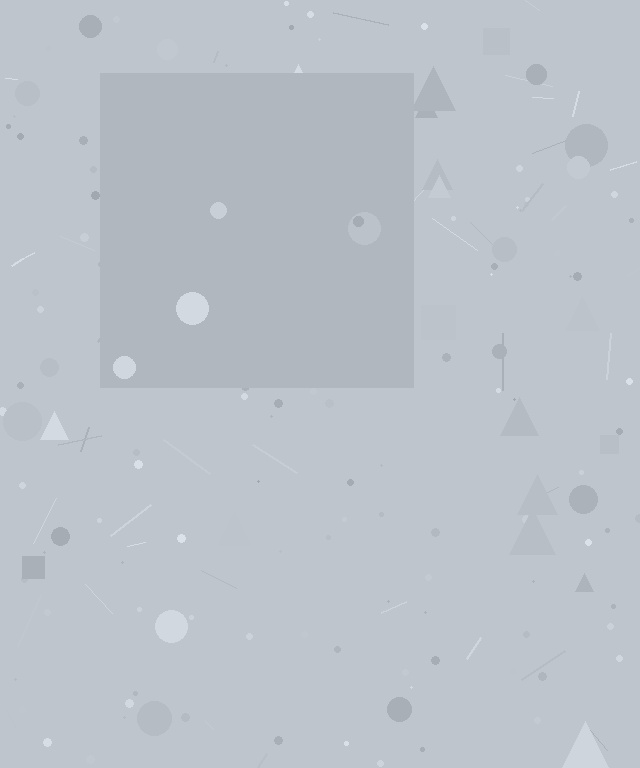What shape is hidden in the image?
A square is hidden in the image.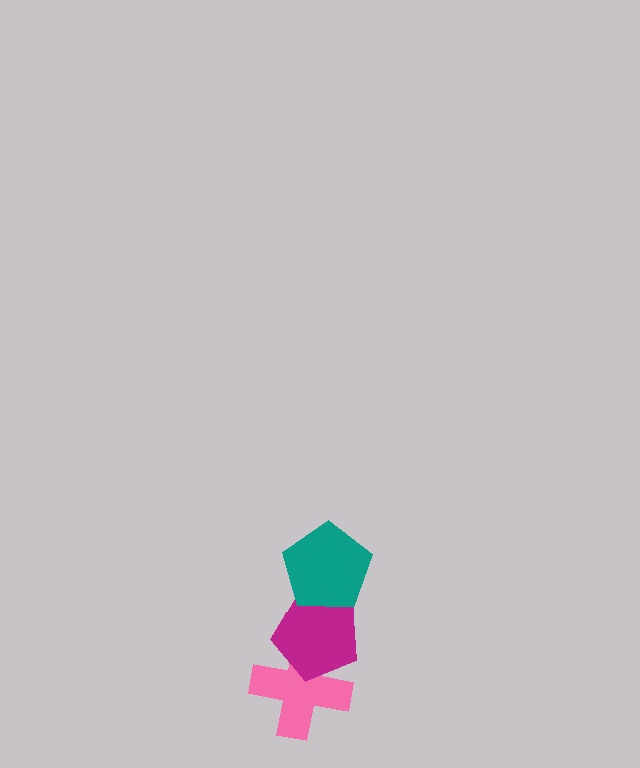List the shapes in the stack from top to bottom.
From top to bottom: the teal pentagon, the magenta pentagon, the pink cross.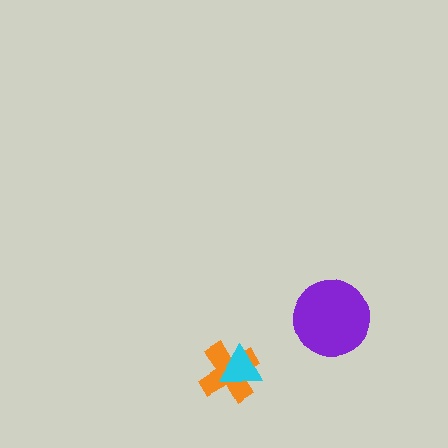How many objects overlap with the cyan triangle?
1 object overlaps with the cyan triangle.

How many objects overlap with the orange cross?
1 object overlaps with the orange cross.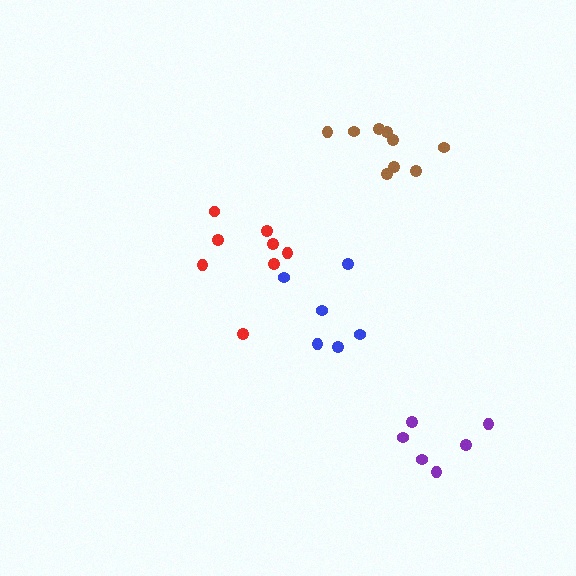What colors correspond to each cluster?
The clusters are colored: blue, purple, brown, red.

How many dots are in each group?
Group 1: 6 dots, Group 2: 6 dots, Group 3: 9 dots, Group 4: 8 dots (29 total).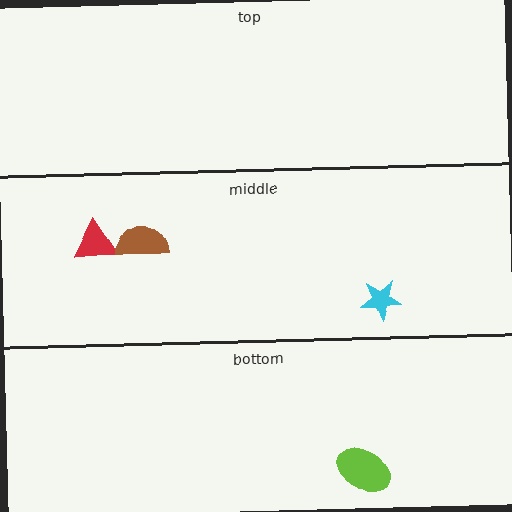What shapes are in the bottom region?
The lime ellipse.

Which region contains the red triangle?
The middle region.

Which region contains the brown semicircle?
The middle region.